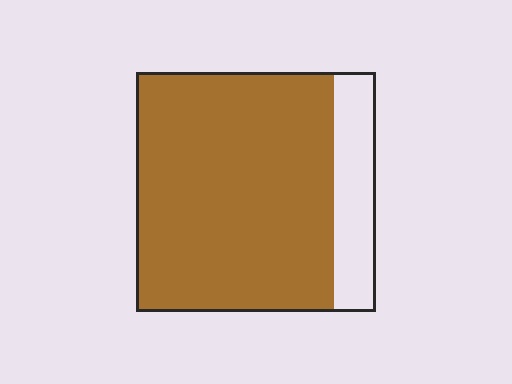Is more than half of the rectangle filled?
Yes.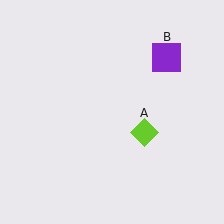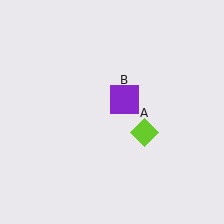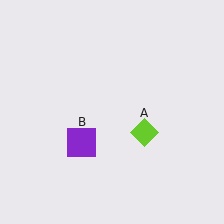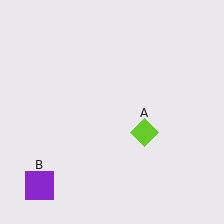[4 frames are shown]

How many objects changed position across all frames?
1 object changed position: purple square (object B).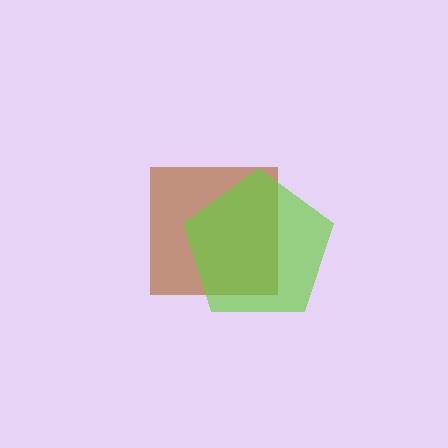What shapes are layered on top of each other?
The layered shapes are: a brown square, a lime pentagon.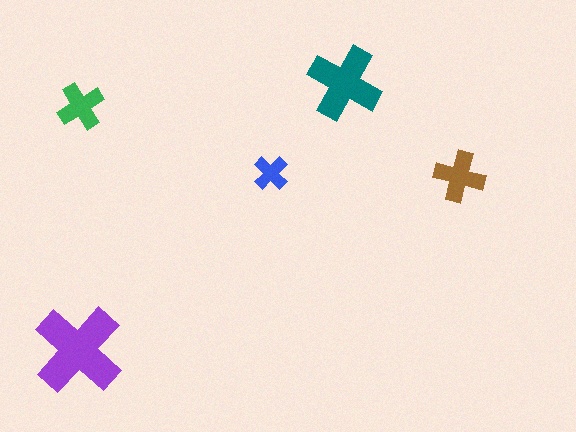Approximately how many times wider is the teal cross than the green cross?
About 1.5 times wider.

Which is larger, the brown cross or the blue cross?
The brown one.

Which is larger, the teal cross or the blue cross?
The teal one.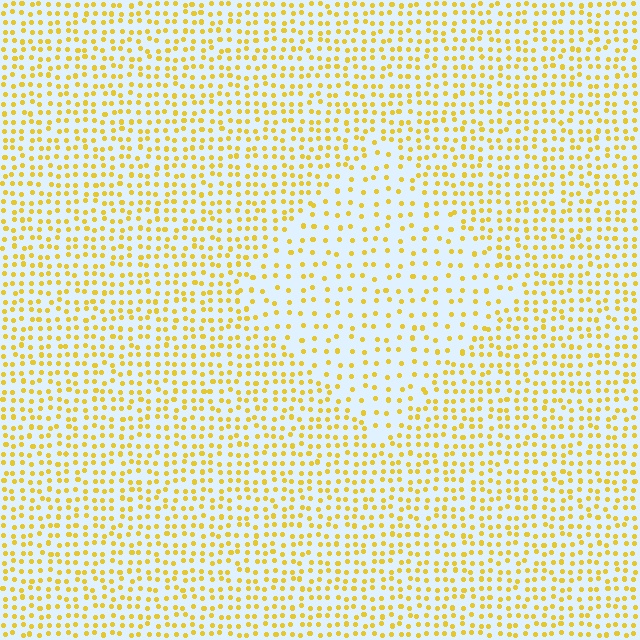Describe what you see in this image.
The image contains small yellow elements arranged at two different densities. A diamond-shaped region is visible where the elements are less densely packed than the surrounding area.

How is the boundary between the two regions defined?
The boundary is defined by a change in element density (approximately 1.9x ratio). All elements are the same color, size, and shape.